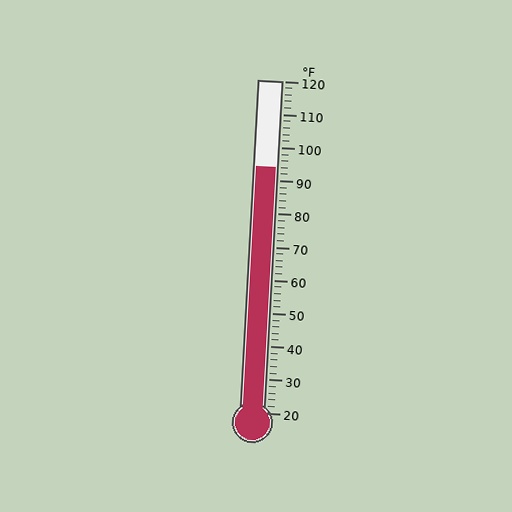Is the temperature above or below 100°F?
The temperature is below 100°F.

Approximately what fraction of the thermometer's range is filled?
The thermometer is filled to approximately 75% of its range.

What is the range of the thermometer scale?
The thermometer scale ranges from 20°F to 120°F.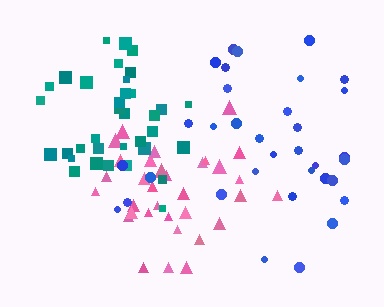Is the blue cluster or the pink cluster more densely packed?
Pink.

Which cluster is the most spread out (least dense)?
Blue.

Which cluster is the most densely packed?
Teal.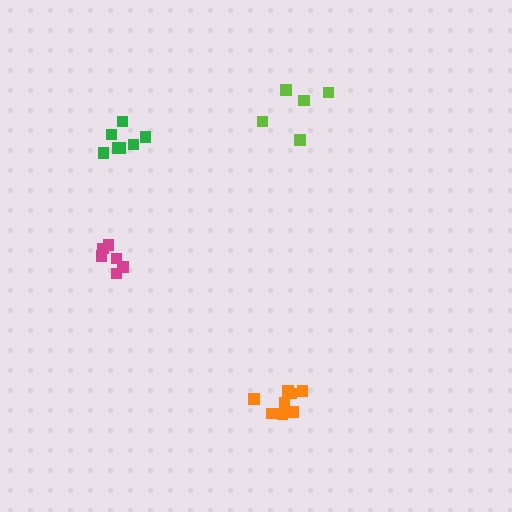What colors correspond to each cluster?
The clusters are colored: orange, magenta, green, lime.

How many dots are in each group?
Group 1: 8 dots, Group 2: 6 dots, Group 3: 7 dots, Group 4: 5 dots (26 total).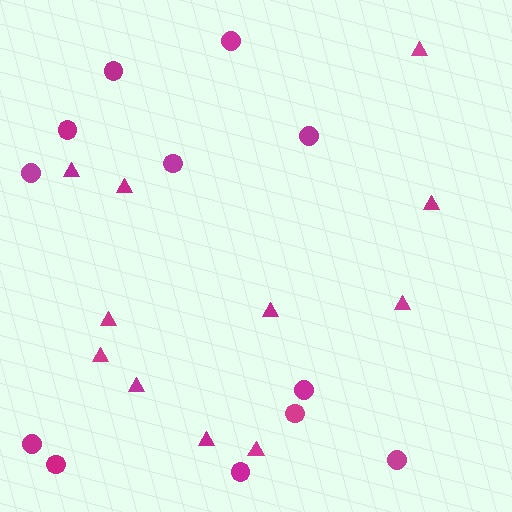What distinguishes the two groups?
There are 2 groups: one group of triangles (11) and one group of circles (12).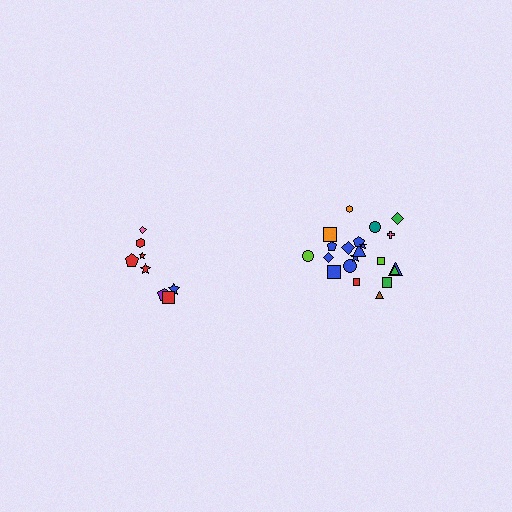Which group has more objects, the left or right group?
The right group.